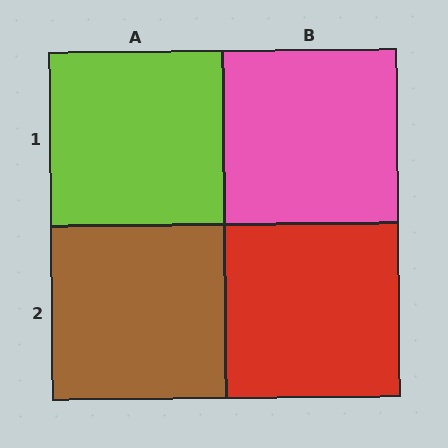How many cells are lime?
1 cell is lime.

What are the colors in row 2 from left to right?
Brown, red.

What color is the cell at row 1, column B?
Pink.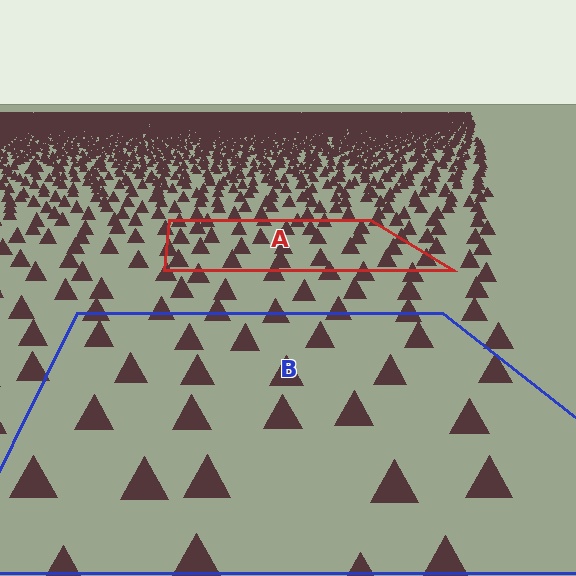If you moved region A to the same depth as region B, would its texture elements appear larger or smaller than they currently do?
They would appear larger. At a closer depth, the same texture elements are projected at a bigger on-screen size.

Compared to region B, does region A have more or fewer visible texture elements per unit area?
Region A has more texture elements per unit area — they are packed more densely because it is farther away.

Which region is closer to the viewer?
Region B is closer. The texture elements there are larger and more spread out.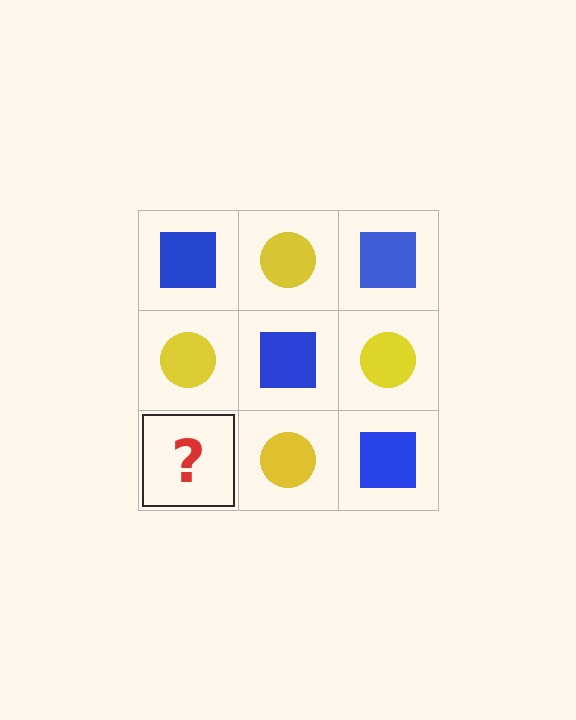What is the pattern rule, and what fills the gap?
The rule is that it alternates blue square and yellow circle in a checkerboard pattern. The gap should be filled with a blue square.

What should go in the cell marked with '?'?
The missing cell should contain a blue square.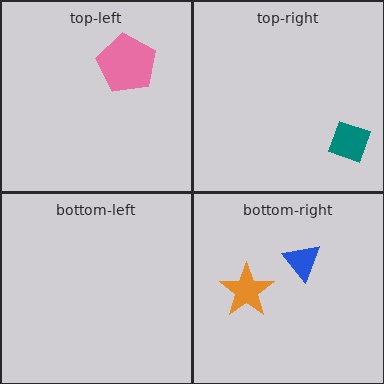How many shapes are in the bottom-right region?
2.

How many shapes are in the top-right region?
1.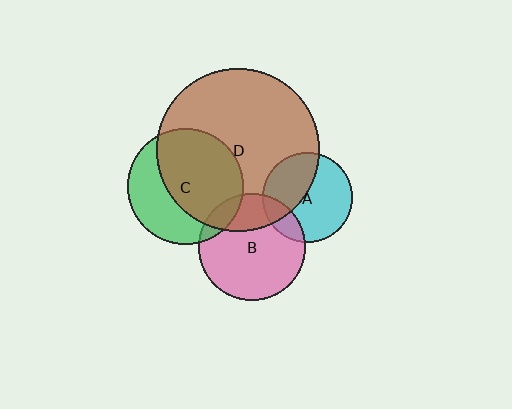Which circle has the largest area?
Circle D (brown).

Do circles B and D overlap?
Yes.